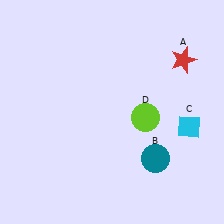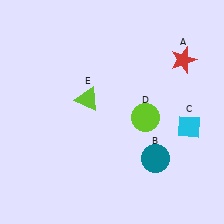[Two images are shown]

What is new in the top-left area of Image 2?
A lime triangle (E) was added in the top-left area of Image 2.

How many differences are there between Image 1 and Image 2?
There is 1 difference between the two images.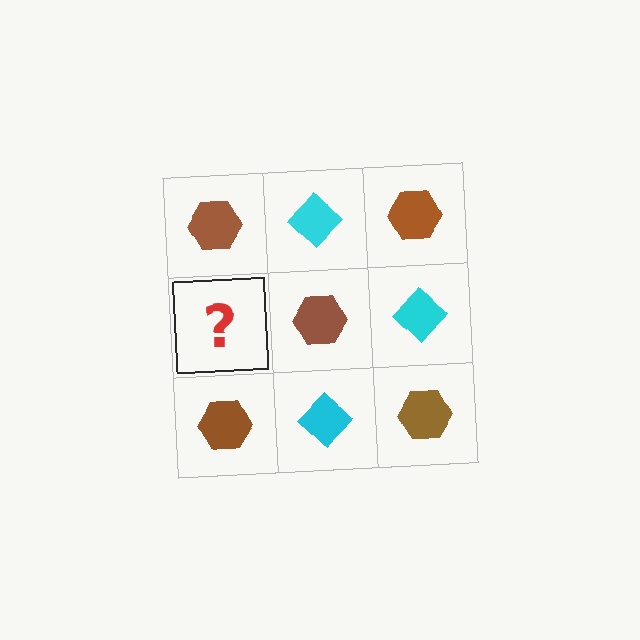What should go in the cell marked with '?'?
The missing cell should contain a cyan diamond.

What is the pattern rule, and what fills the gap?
The rule is that it alternates brown hexagon and cyan diamond in a checkerboard pattern. The gap should be filled with a cyan diamond.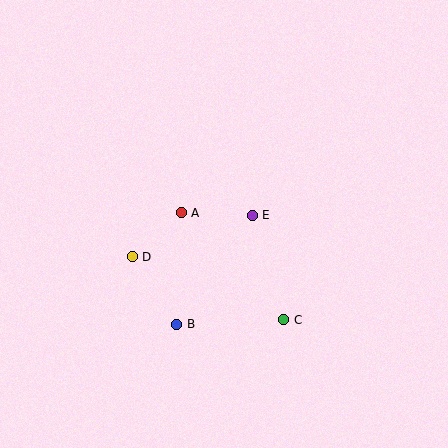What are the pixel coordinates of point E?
Point E is at (252, 215).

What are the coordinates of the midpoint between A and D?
The midpoint between A and D is at (157, 235).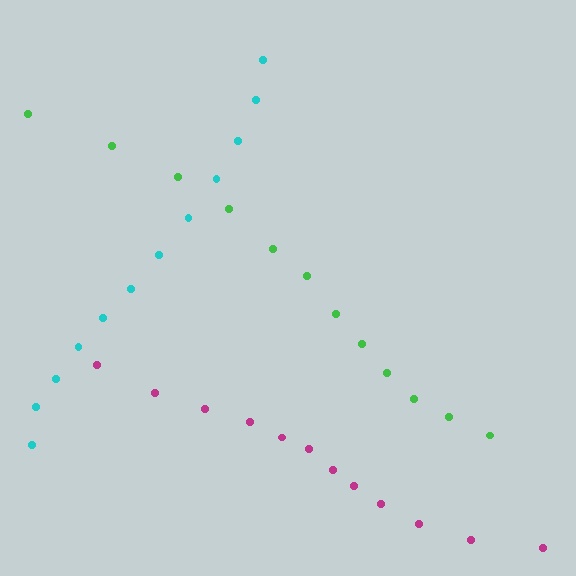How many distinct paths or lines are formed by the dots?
There are 3 distinct paths.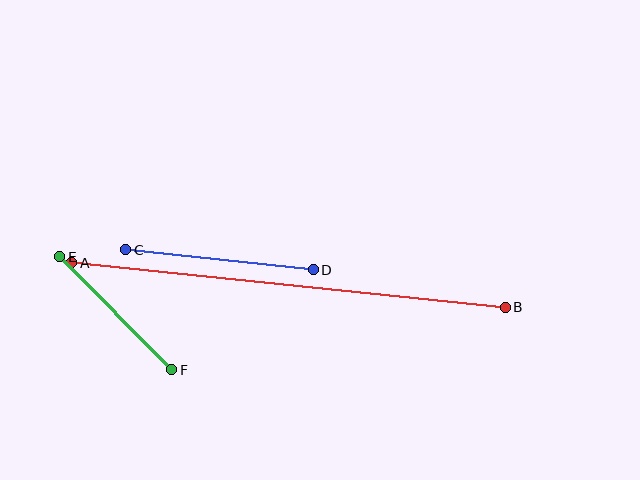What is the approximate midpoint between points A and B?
The midpoint is at approximately (288, 285) pixels.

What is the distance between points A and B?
The distance is approximately 436 pixels.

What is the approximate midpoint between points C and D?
The midpoint is at approximately (219, 260) pixels.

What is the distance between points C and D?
The distance is approximately 189 pixels.